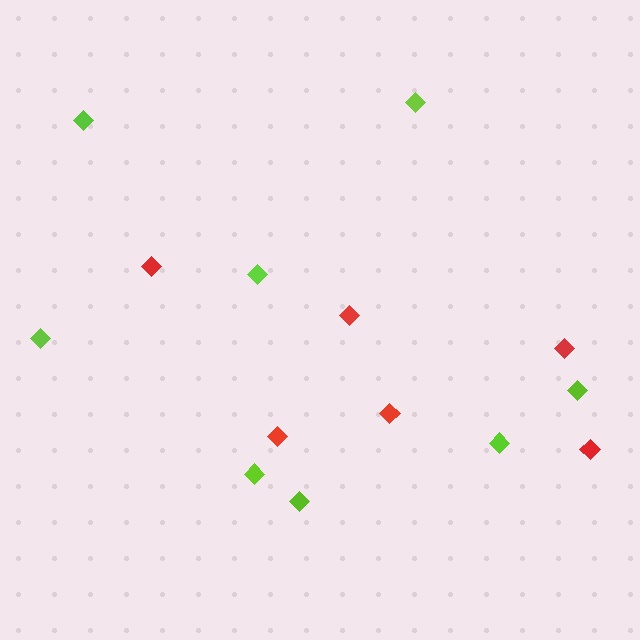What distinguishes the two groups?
There are 2 groups: one group of lime diamonds (8) and one group of red diamonds (6).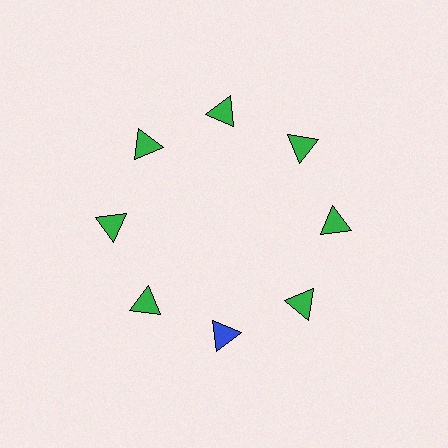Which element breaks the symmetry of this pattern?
The blue triangle at roughly the 6 o'clock position breaks the symmetry. All other shapes are green triangles.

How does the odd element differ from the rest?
It has a different color: blue instead of green.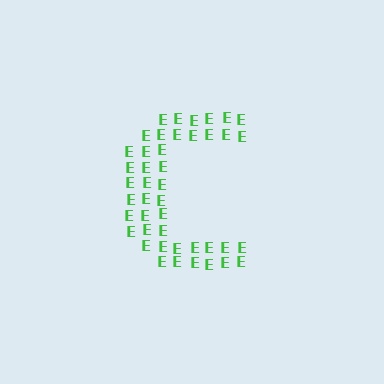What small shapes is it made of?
It is made of small letter E's.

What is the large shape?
The large shape is the letter C.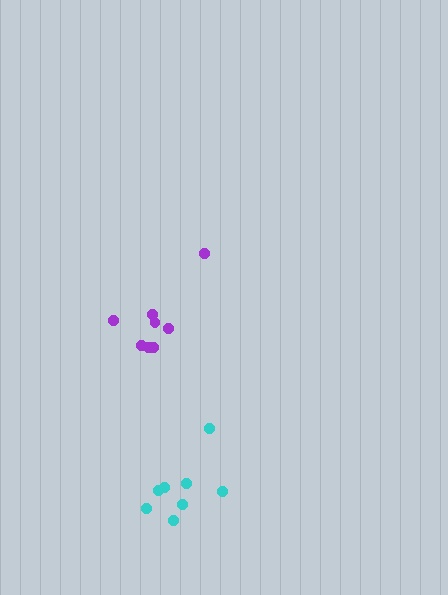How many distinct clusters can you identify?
There are 2 distinct clusters.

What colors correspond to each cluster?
The clusters are colored: purple, cyan.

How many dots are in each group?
Group 1: 8 dots, Group 2: 8 dots (16 total).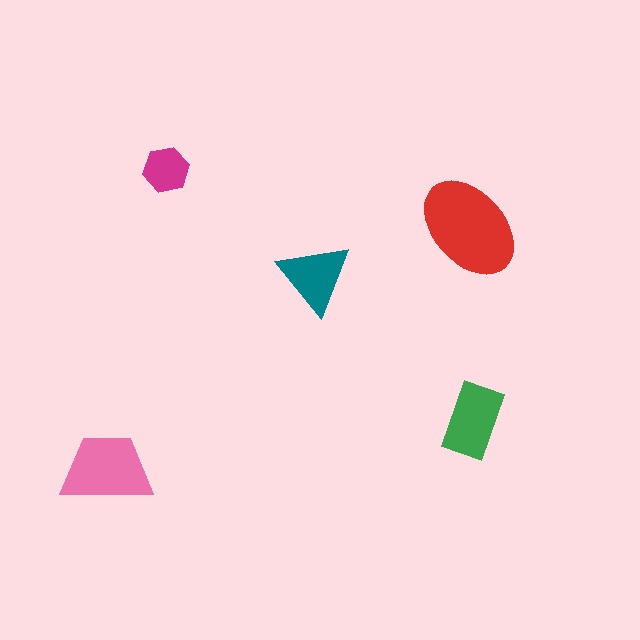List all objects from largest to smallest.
The red ellipse, the pink trapezoid, the green rectangle, the teal triangle, the magenta hexagon.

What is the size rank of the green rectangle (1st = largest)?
3rd.